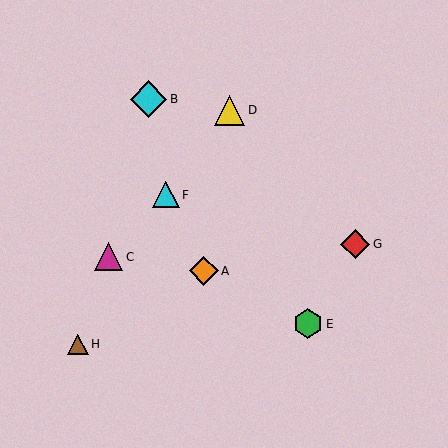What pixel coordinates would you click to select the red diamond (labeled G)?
Click at (355, 244) to select the red diamond G.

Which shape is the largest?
The cyan diamond (labeled B) is the largest.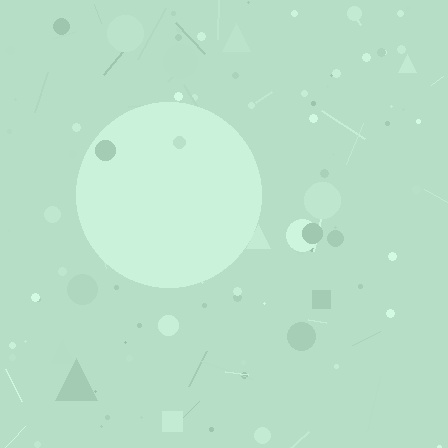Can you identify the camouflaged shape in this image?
The camouflaged shape is a circle.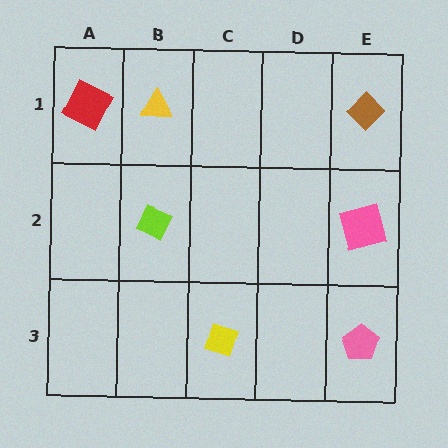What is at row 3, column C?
A yellow diamond.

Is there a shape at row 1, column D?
No, that cell is empty.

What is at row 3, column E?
A pink pentagon.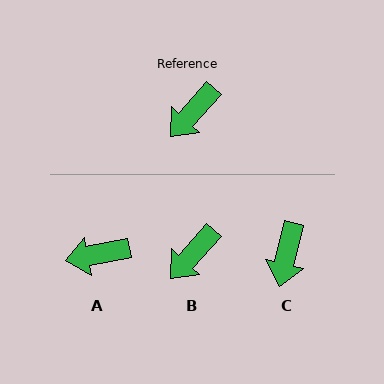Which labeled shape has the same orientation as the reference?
B.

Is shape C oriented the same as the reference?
No, it is off by about 29 degrees.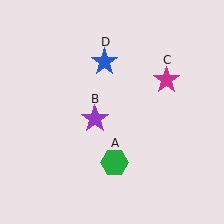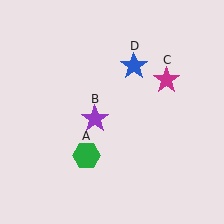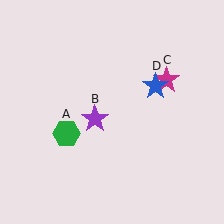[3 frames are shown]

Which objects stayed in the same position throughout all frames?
Purple star (object B) and magenta star (object C) remained stationary.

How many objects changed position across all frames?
2 objects changed position: green hexagon (object A), blue star (object D).